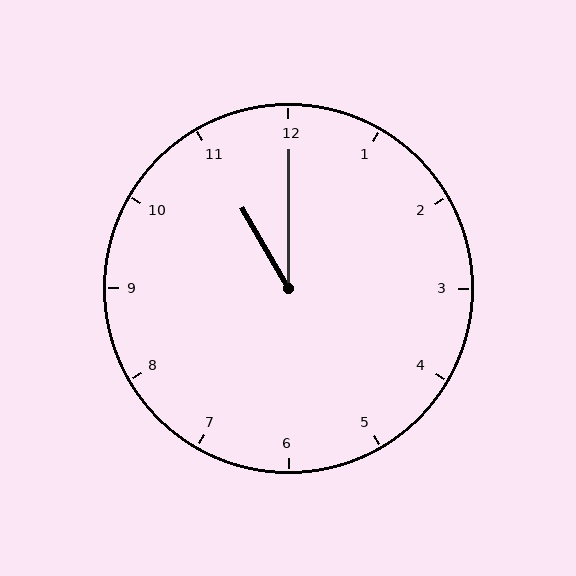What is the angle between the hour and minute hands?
Approximately 30 degrees.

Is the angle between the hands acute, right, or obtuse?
It is acute.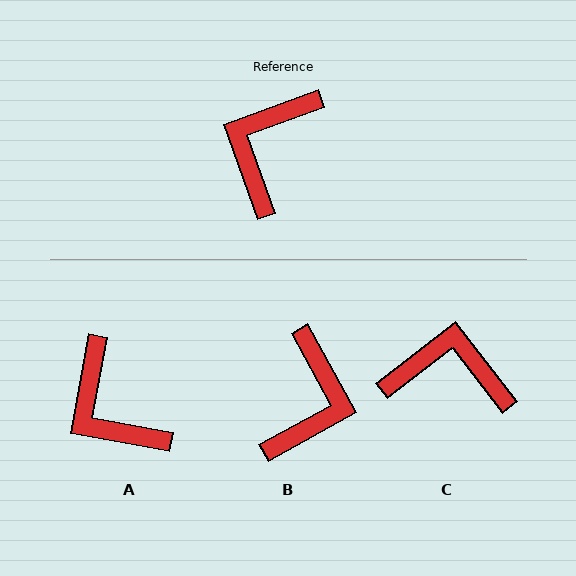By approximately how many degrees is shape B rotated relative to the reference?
Approximately 171 degrees clockwise.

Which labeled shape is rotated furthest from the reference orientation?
B, about 171 degrees away.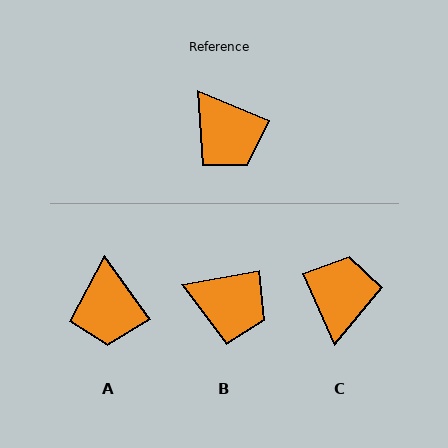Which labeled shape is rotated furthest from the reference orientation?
C, about 136 degrees away.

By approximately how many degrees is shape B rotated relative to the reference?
Approximately 33 degrees counter-clockwise.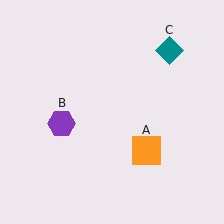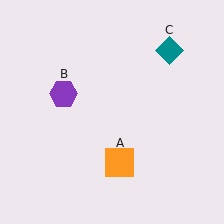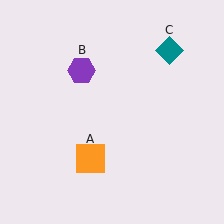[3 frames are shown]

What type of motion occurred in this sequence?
The orange square (object A), purple hexagon (object B) rotated clockwise around the center of the scene.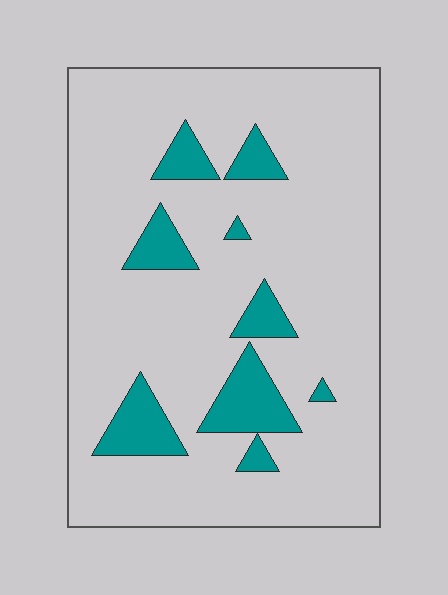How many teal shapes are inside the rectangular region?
9.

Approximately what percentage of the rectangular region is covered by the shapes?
Approximately 15%.